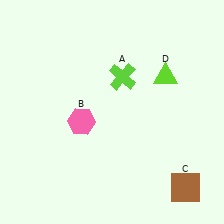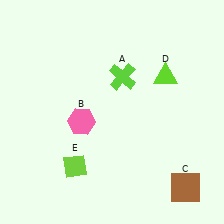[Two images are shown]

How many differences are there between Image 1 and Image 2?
There is 1 difference between the two images.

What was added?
A lime diamond (E) was added in Image 2.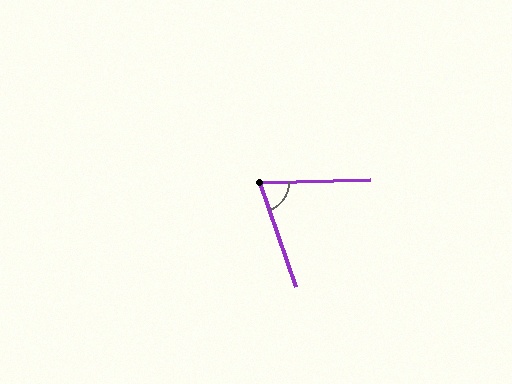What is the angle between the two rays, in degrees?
Approximately 72 degrees.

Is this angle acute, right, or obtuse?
It is acute.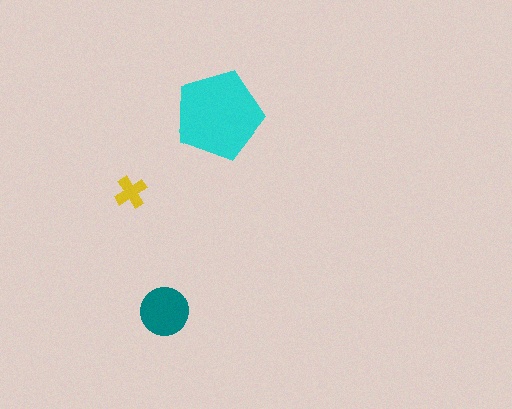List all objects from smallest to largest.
The yellow cross, the teal circle, the cyan pentagon.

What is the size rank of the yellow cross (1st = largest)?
3rd.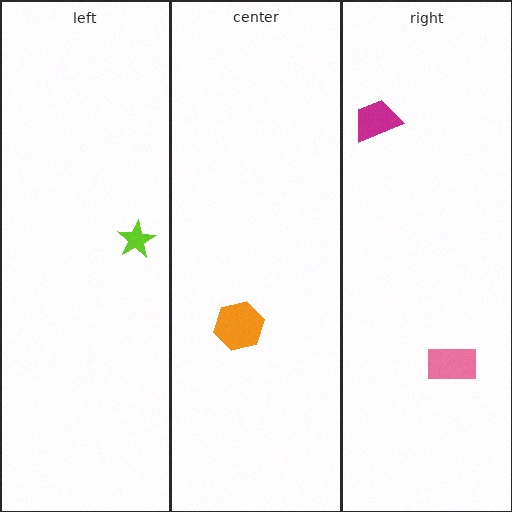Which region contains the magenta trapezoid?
The right region.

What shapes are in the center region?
The orange hexagon.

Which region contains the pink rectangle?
The right region.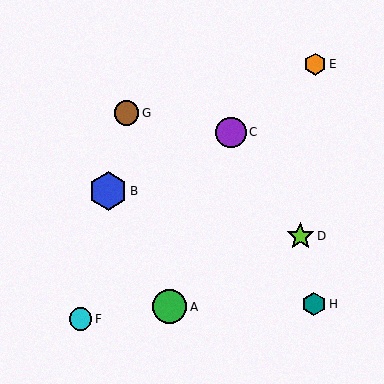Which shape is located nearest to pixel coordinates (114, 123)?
The brown circle (labeled G) at (127, 113) is nearest to that location.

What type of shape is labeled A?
Shape A is a green circle.